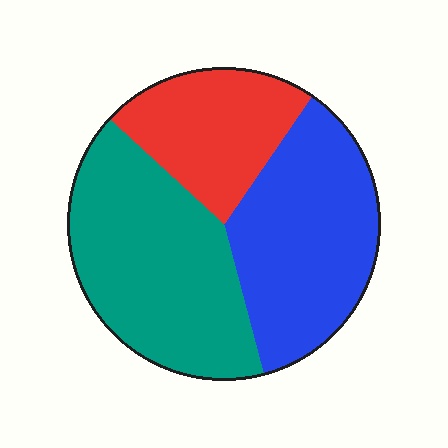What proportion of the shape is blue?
Blue takes up between a third and a half of the shape.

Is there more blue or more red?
Blue.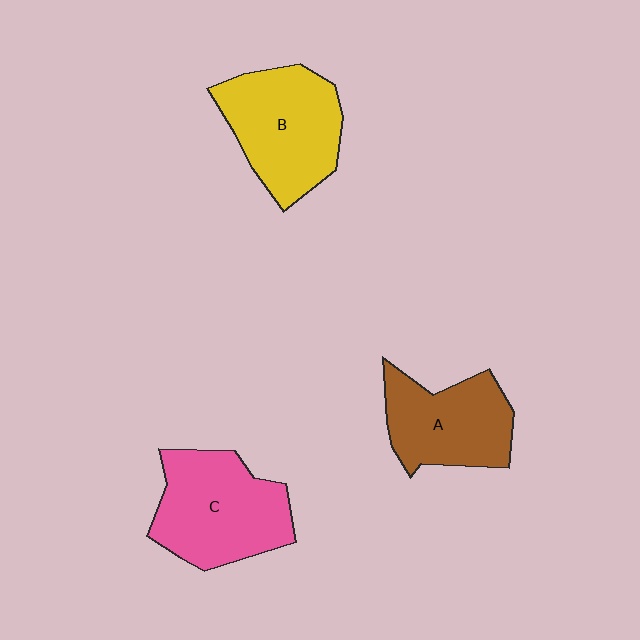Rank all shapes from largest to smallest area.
From largest to smallest: C (pink), B (yellow), A (brown).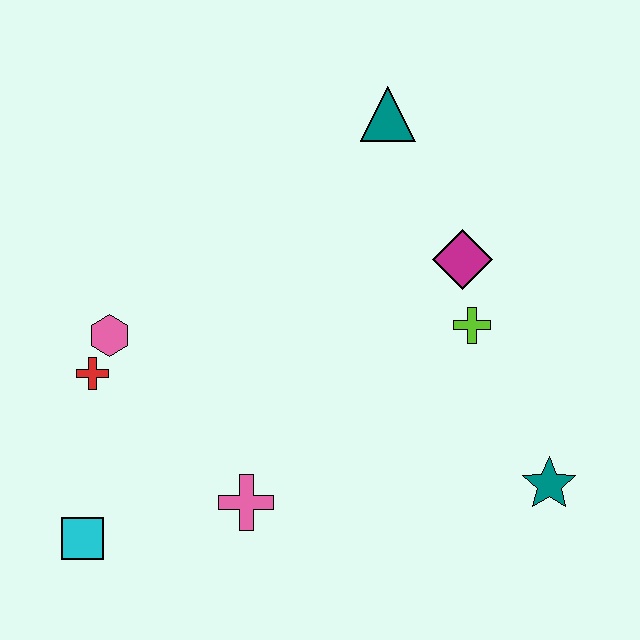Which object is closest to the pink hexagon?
The red cross is closest to the pink hexagon.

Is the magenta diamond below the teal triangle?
Yes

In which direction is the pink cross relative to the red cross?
The pink cross is to the right of the red cross.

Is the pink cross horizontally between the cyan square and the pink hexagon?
No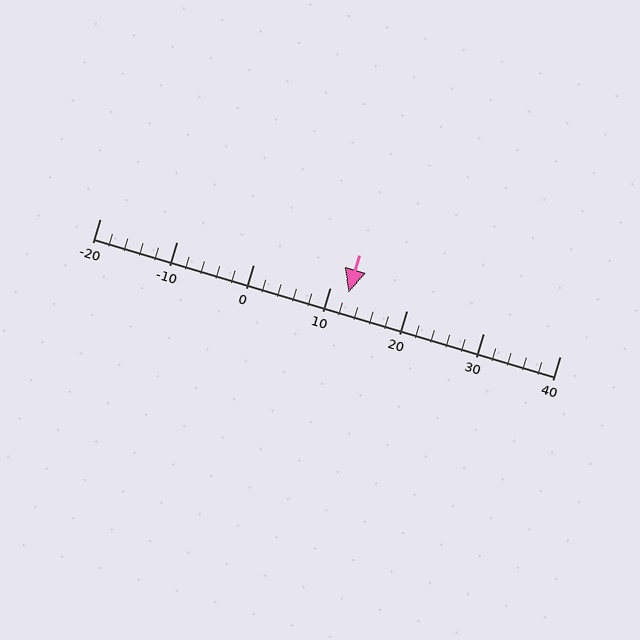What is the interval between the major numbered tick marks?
The major tick marks are spaced 10 units apart.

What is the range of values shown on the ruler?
The ruler shows values from -20 to 40.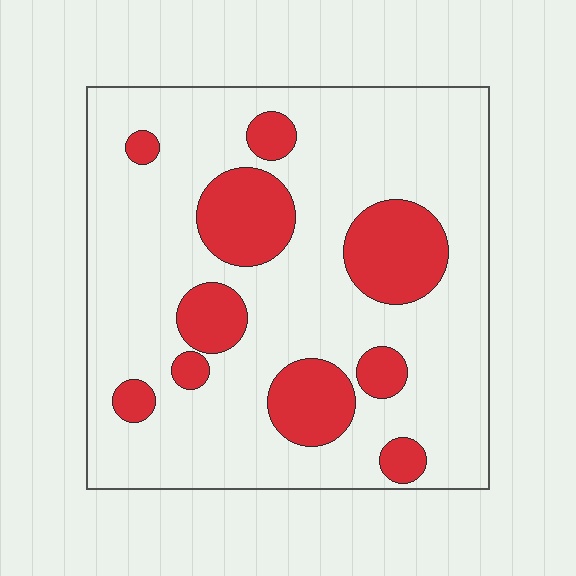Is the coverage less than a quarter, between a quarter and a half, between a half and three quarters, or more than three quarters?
Less than a quarter.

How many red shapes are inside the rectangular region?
10.